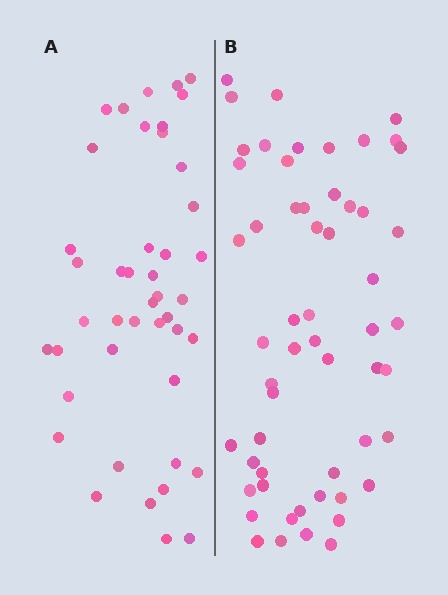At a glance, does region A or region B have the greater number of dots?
Region B (the right region) has more dots.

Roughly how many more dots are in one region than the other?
Region B has roughly 12 or so more dots than region A.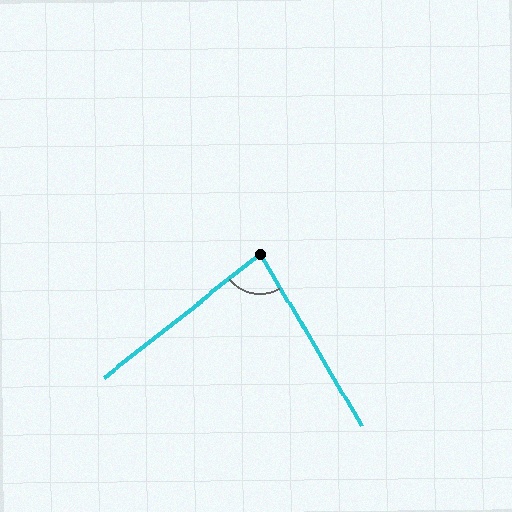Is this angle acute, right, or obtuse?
It is acute.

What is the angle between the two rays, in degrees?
Approximately 82 degrees.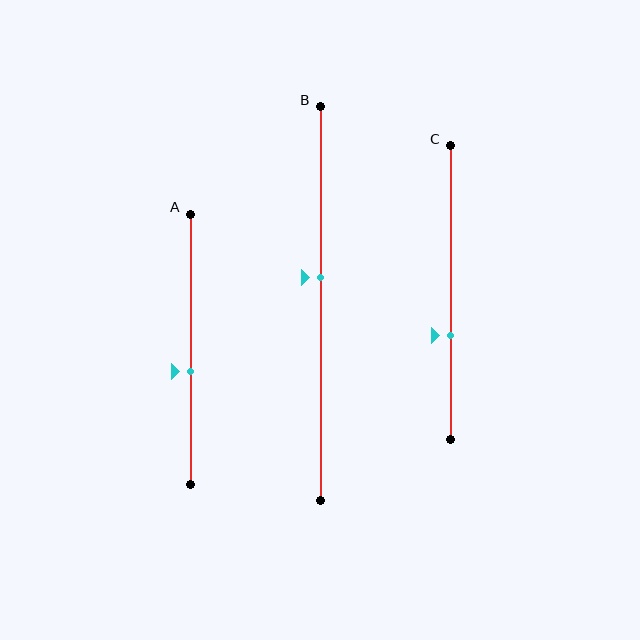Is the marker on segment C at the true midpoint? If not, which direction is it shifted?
No, the marker on segment C is shifted downward by about 15% of the segment length.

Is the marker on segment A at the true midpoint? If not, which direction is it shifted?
No, the marker on segment A is shifted downward by about 8% of the segment length.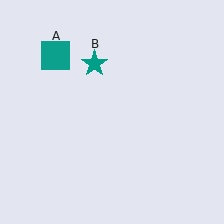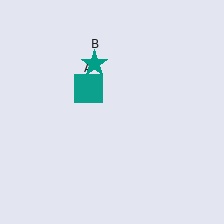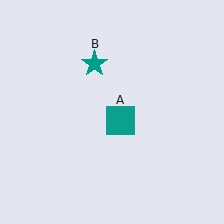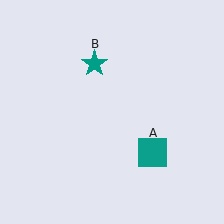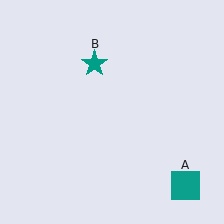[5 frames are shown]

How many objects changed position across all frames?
1 object changed position: teal square (object A).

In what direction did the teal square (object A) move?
The teal square (object A) moved down and to the right.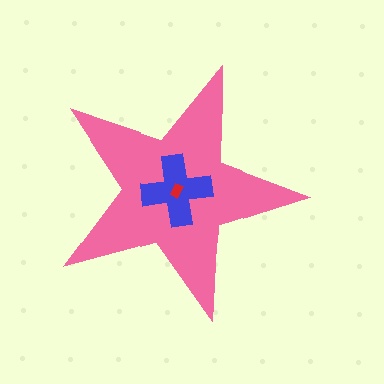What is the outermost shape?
The pink star.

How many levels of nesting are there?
3.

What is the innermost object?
The red rectangle.